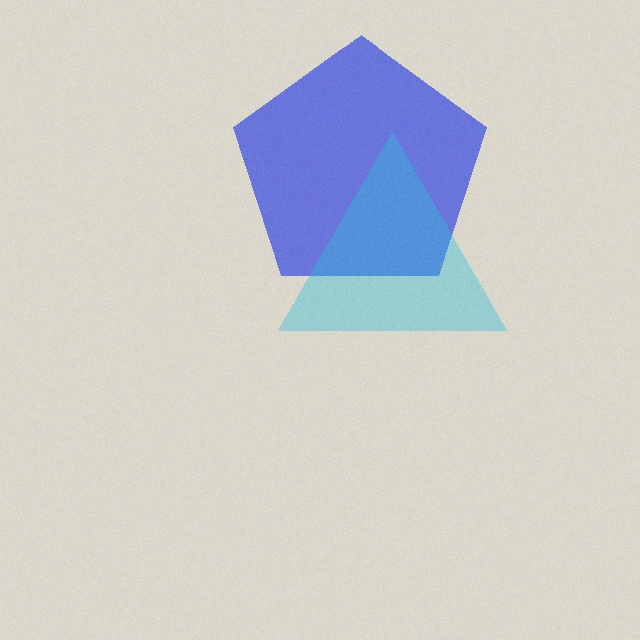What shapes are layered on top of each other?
The layered shapes are: a blue pentagon, a cyan triangle.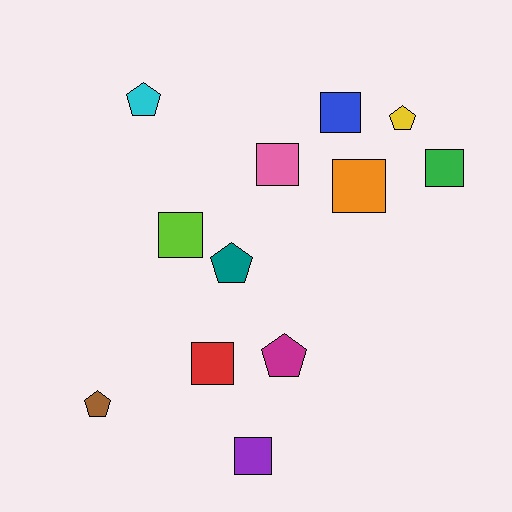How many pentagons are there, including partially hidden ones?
There are 5 pentagons.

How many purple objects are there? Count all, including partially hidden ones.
There is 1 purple object.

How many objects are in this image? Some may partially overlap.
There are 12 objects.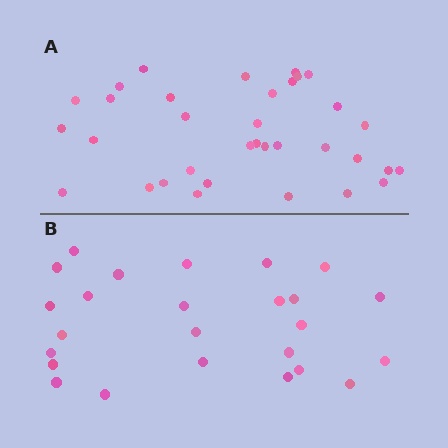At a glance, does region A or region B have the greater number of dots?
Region A (the top region) has more dots.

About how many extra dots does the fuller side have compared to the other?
Region A has roughly 8 or so more dots than region B.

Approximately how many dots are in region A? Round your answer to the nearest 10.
About 30 dots. (The exact count is 34, which rounds to 30.)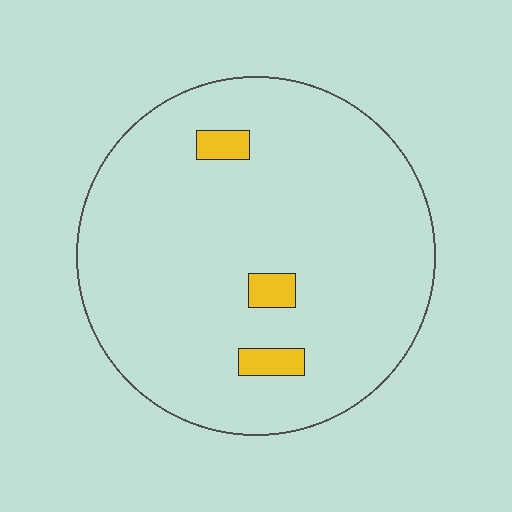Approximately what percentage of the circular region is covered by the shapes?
Approximately 5%.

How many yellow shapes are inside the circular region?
3.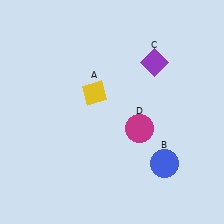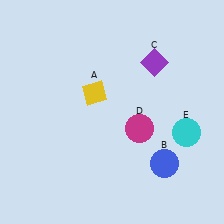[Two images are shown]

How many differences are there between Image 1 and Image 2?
There is 1 difference between the two images.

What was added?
A cyan circle (E) was added in Image 2.